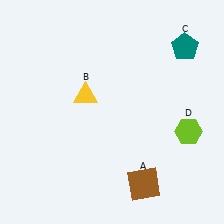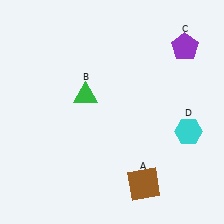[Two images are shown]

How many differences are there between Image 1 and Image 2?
There are 3 differences between the two images.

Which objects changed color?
B changed from yellow to green. C changed from teal to purple. D changed from lime to cyan.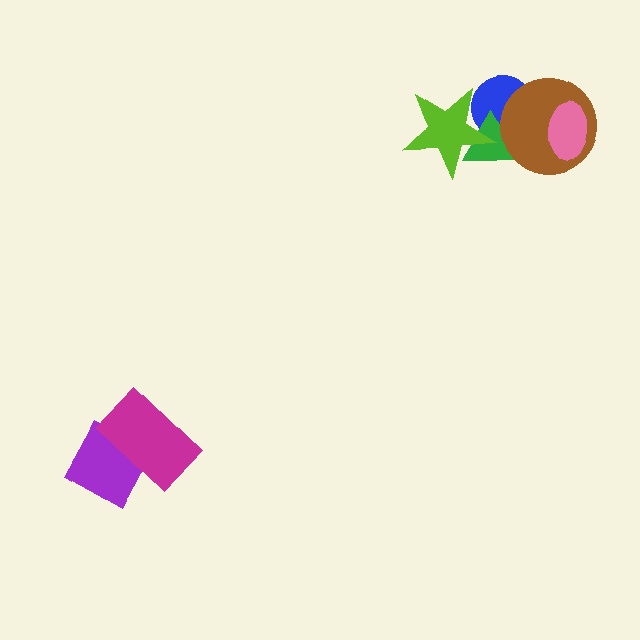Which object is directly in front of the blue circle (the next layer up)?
The green triangle is directly in front of the blue circle.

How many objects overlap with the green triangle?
3 objects overlap with the green triangle.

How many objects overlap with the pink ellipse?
1 object overlaps with the pink ellipse.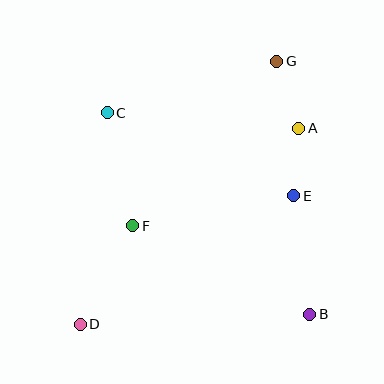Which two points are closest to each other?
Points A and E are closest to each other.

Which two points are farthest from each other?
Points D and G are farthest from each other.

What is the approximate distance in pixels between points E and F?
The distance between E and F is approximately 164 pixels.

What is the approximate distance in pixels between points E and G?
The distance between E and G is approximately 135 pixels.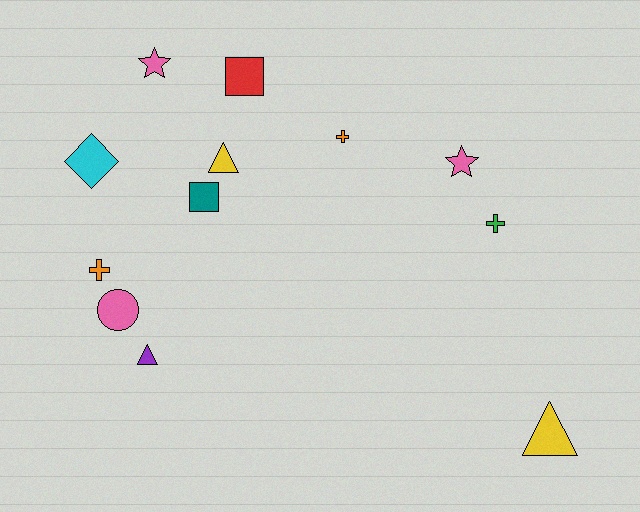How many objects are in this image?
There are 12 objects.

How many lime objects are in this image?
There are no lime objects.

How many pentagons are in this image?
There are no pentagons.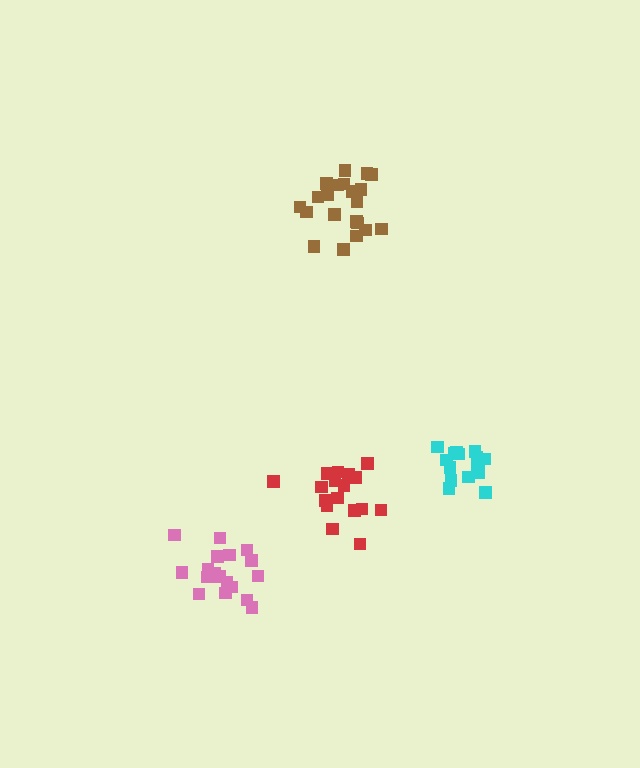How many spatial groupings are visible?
There are 4 spatial groupings.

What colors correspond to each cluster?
The clusters are colored: red, brown, pink, cyan.